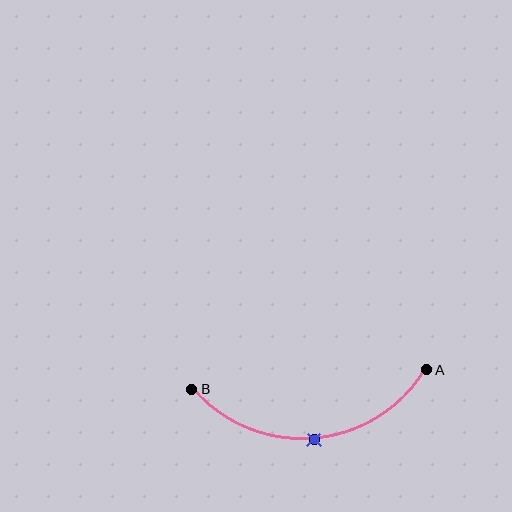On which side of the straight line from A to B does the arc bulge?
The arc bulges below the straight line connecting A and B.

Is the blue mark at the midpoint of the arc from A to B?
Yes. The blue mark lies on the arc at equal arc-length from both A and B — it is the arc midpoint.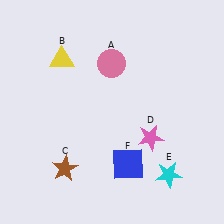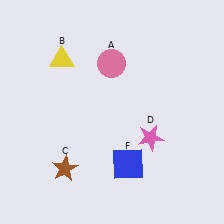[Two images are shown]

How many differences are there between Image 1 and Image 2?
There is 1 difference between the two images.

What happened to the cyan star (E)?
The cyan star (E) was removed in Image 2. It was in the bottom-right area of Image 1.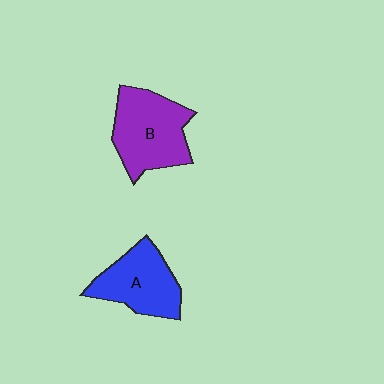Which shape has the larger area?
Shape B (purple).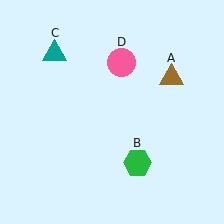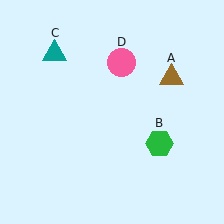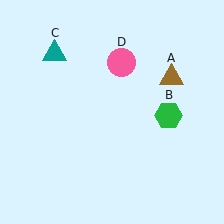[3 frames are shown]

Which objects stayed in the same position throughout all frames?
Brown triangle (object A) and teal triangle (object C) and pink circle (object D) remained stationary.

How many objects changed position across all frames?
1 object changed position: green hexagon (object B).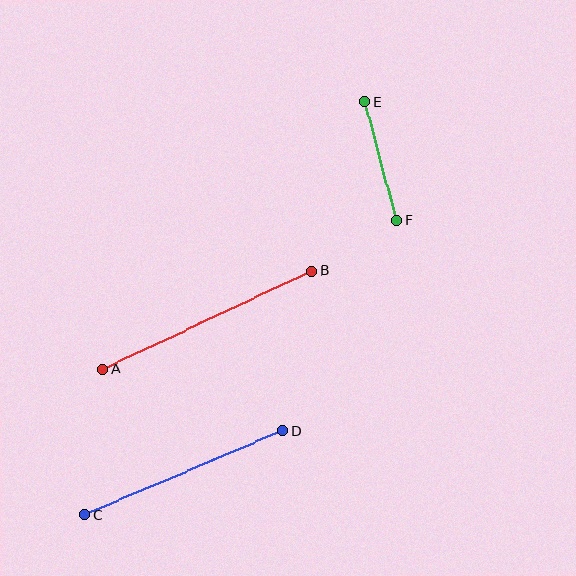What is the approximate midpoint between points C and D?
The midpoint is at approximately (184, 473) pixels.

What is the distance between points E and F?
The distance is approximately 123 pixels.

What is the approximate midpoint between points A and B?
The midpoint is at approximately (207, 320) pixels.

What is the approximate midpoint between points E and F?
The midpoint is at approximately (381, 161) pixels.